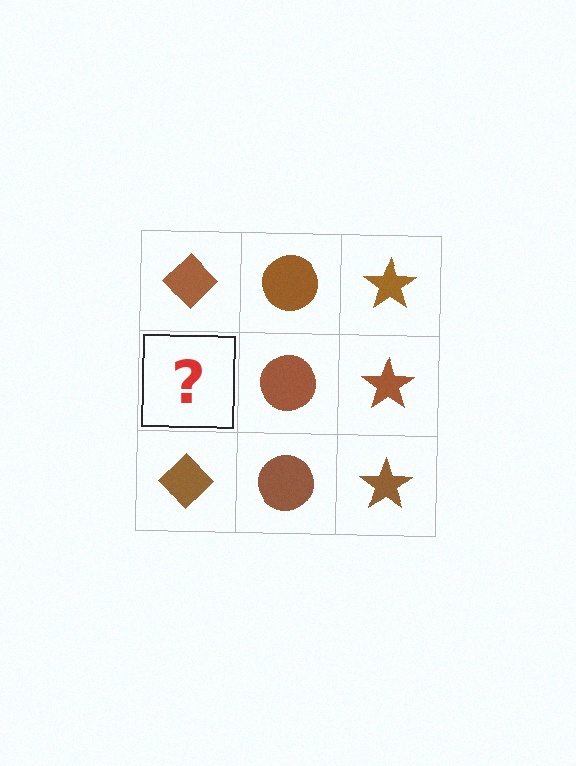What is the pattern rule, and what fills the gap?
The rule is that each column has a consistent shape. The gap should be filled with a brown diamond.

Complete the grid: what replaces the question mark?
The question mark should be replaced with a brown diamond.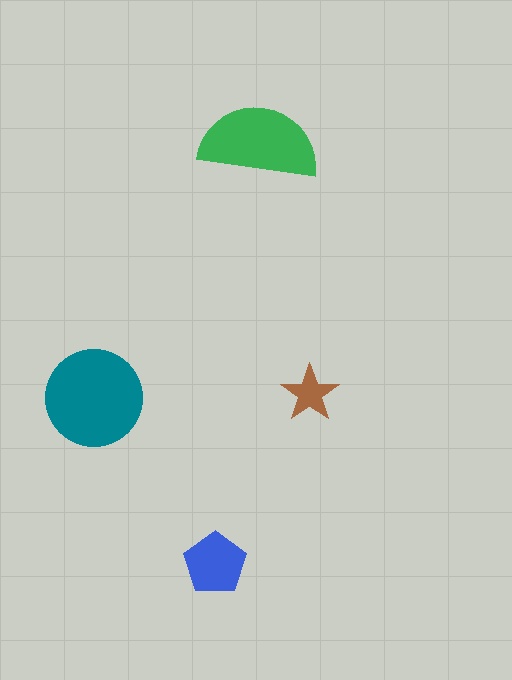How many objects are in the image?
There are 4 objects in the image.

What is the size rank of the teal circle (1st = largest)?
1st.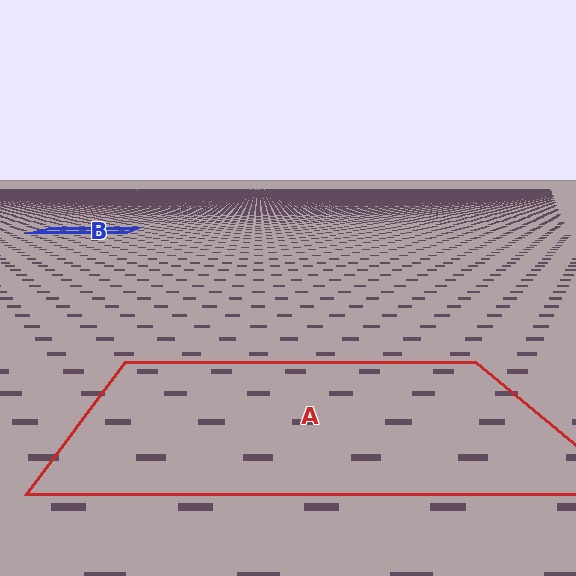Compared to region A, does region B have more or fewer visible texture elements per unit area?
Region B has more texture elements per unit area — they are packed more densely because it is farther away.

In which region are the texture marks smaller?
The texture marks are smaller in region B, because it is farther away.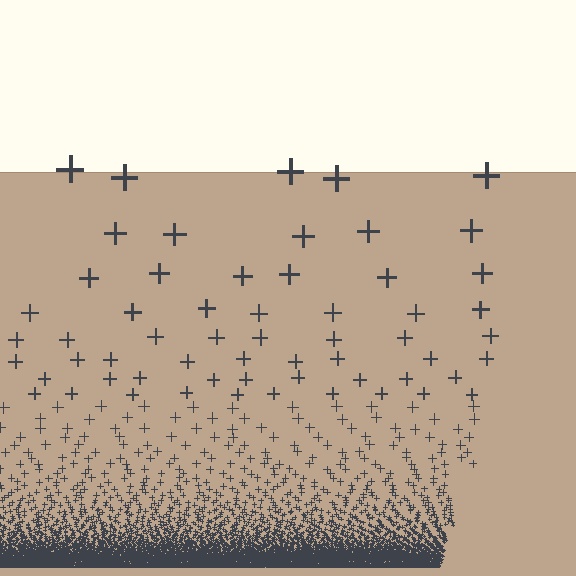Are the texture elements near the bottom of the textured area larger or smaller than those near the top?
Smaller. The gradient is inverted — elements near the bottom are smaller and denser.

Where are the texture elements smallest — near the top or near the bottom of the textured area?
Near the bottom.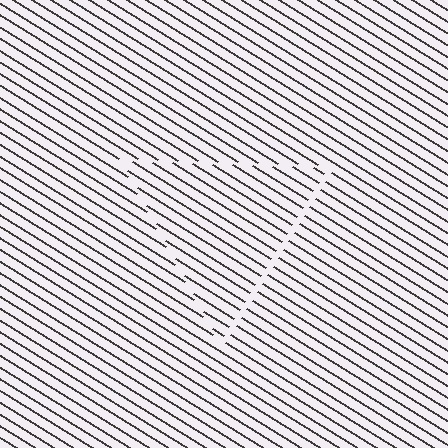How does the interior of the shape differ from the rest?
The interior of the shape contains the same grating, shifted by half a period — the contour is defined by the phase discontinuity where line-ends from the inner and outer gratings abut.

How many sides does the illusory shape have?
3 sides — the line-ends trace a triangle.